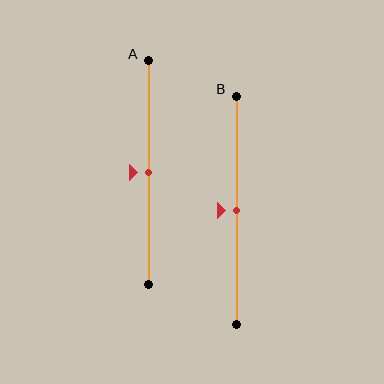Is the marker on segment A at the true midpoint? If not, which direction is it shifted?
Yes, the marker on segment A is at the true midpoint.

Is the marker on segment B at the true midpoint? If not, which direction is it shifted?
Yes, the marker on segment B is at the true midpoint.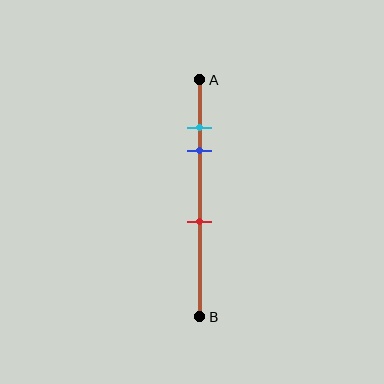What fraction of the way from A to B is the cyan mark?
The cyan mark is approximately 20% (0.2) of the way from A to B.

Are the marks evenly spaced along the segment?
No, the marks are not evenly spaced.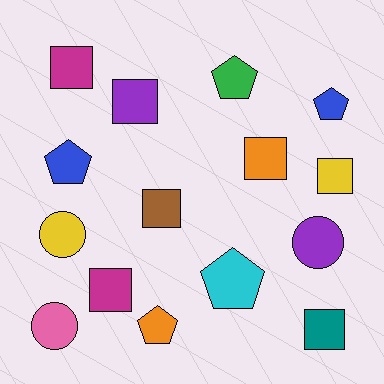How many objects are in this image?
There are 15 objects.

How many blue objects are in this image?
There are 2 blue objects.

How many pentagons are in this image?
There are 5 pentagons.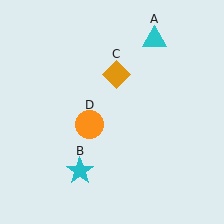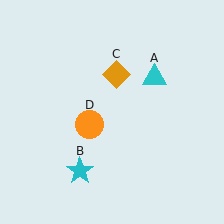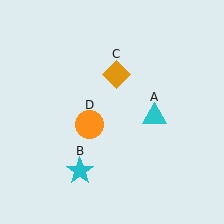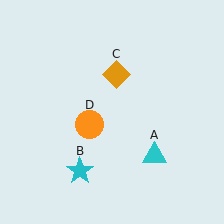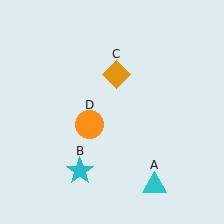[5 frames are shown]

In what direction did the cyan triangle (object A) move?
The cyan triangle (object A) moved down.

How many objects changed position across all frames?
1 object changed position: cyan triangle (object A).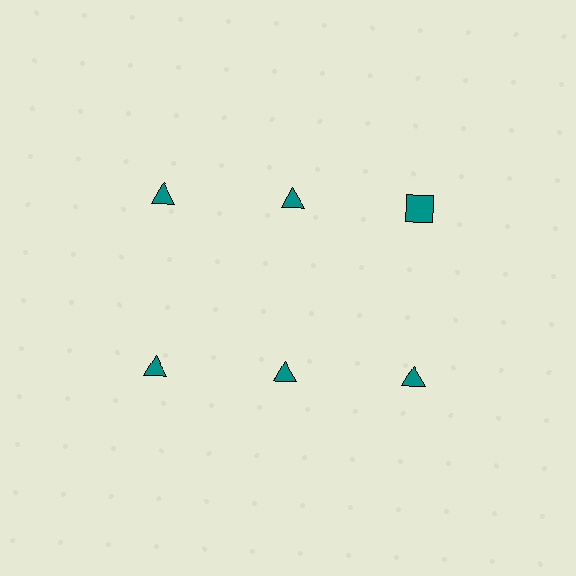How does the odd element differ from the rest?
It has a different shape: square instead of triangle.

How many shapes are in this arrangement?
There are 6 shapes arranged in a grid pattern.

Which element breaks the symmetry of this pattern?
The teal square in the top row, center column breaks the symmetry. All other shapes are teal triangles.